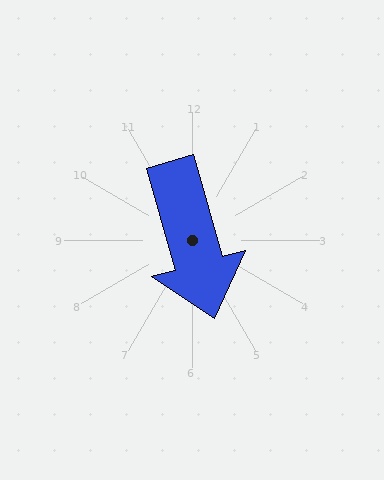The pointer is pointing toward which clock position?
Roughly 5 o'clock.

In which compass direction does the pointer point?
South.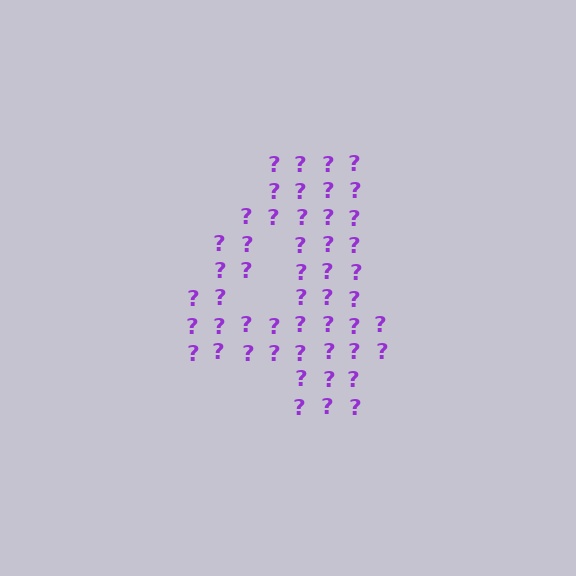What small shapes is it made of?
It is made of small question marks.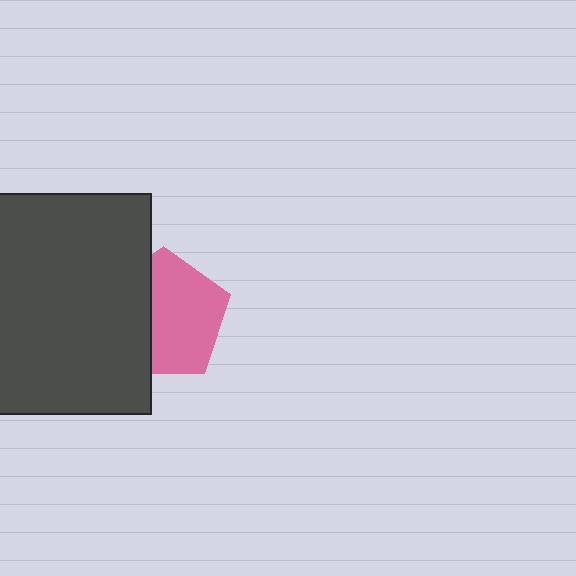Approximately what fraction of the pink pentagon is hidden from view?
Roughly 38% of the pink pentagon is hidden behind the dark gray rectangle.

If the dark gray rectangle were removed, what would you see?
You would see the complete pink pentagon.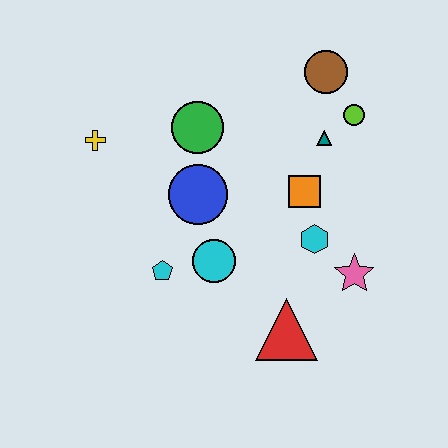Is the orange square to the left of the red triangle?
No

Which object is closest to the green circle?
The blue circle is closest to the green circle.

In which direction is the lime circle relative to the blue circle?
The lime circle is to the right of the blue circle.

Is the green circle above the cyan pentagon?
Yes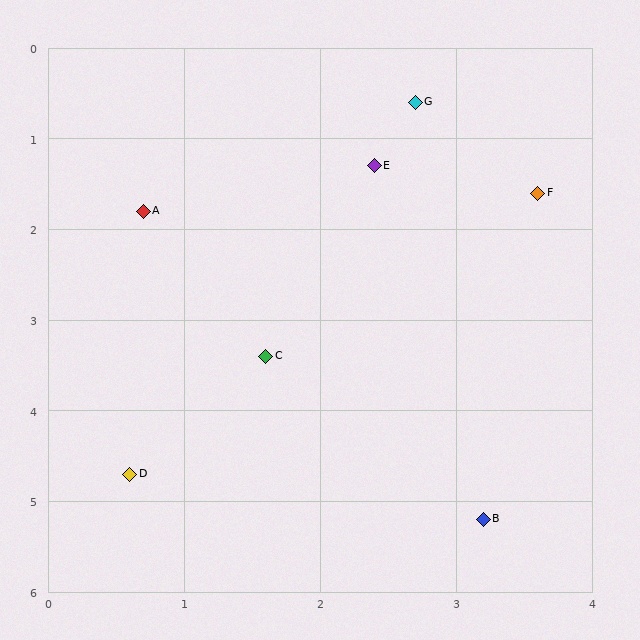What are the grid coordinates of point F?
Point F is at approximately (3.6, 1.6).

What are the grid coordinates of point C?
Point C is at approximately (1.6, 3.4).